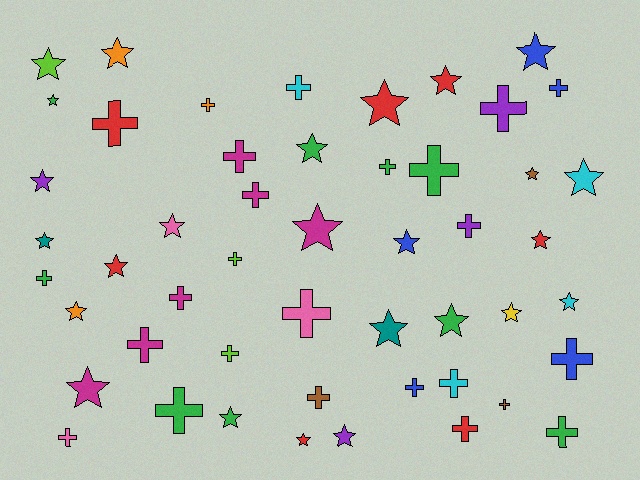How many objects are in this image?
There are 50 objects.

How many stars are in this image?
There are 25 stars.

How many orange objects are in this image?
There are 3 orange objects.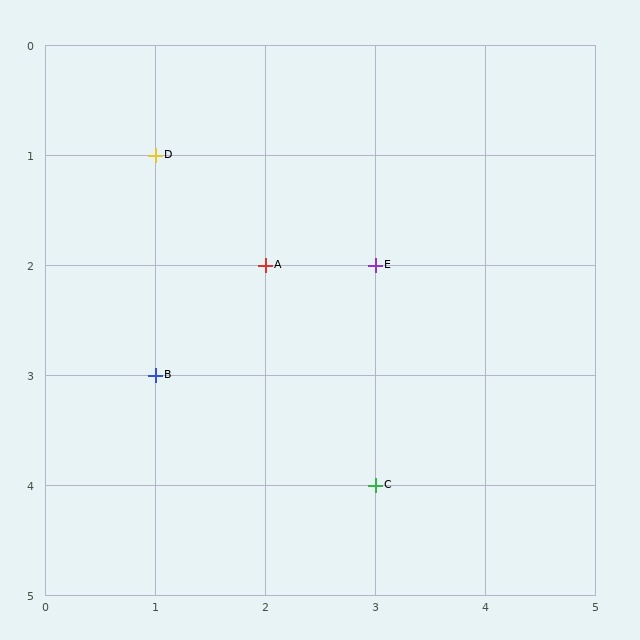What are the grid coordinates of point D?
Point D is at grid coordinates (1, 1).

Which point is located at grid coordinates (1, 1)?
Point D is at (1, 1).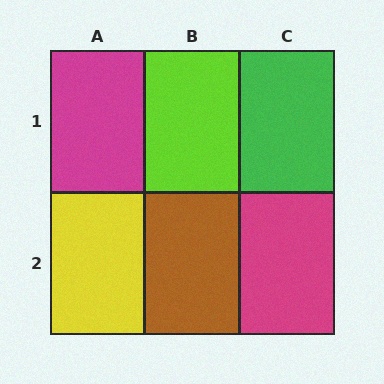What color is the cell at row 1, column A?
Magenta.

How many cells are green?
1 cell is green.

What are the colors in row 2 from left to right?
Yellow, brown, magenta.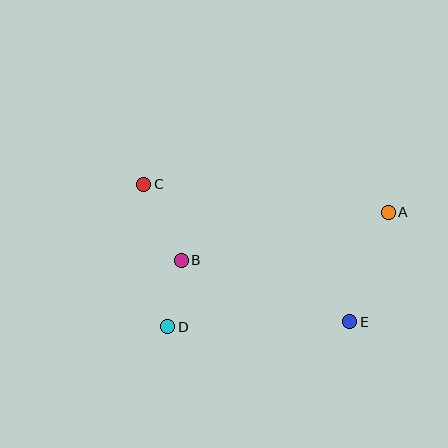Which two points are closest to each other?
Points B and D are closest to each other.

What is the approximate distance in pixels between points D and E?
The distance between D and E is approximately 182 pixels.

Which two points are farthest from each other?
Points A and D are farthest from each other.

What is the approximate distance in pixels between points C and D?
The distance between C and D is approximately 144 pixels.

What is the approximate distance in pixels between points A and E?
The distance between A and E is approximately 116 pixels.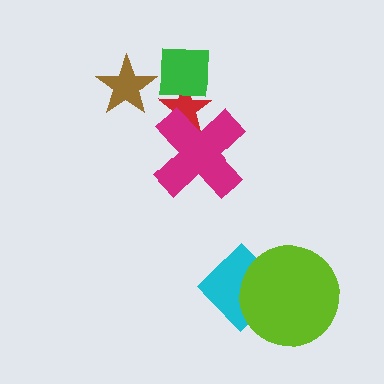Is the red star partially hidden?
Yes, it is partially covered by another shape.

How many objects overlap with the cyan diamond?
1 object overlaps with the cyan diamond.